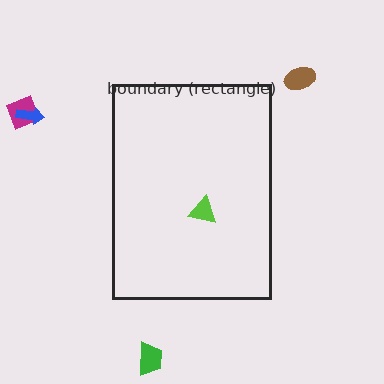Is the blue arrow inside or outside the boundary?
Outside.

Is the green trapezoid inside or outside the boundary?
Outside.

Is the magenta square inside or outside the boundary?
Outside.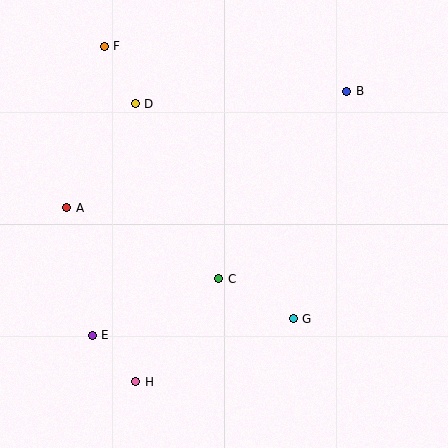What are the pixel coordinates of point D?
Point D is at (135, 104).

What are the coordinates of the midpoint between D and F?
The midpoint between D and F is at (120, 75).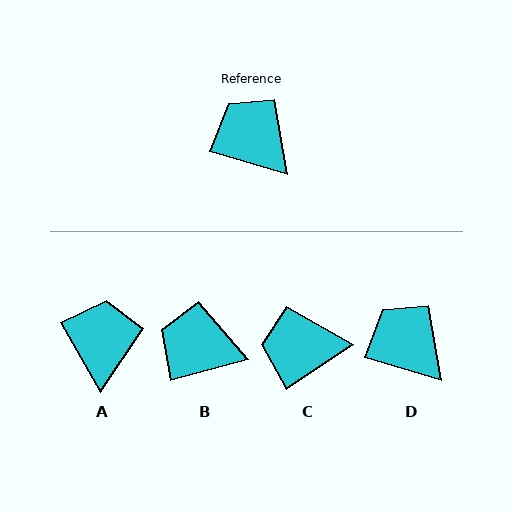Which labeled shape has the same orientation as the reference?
D.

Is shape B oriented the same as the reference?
No, it is off by about 32 degrees.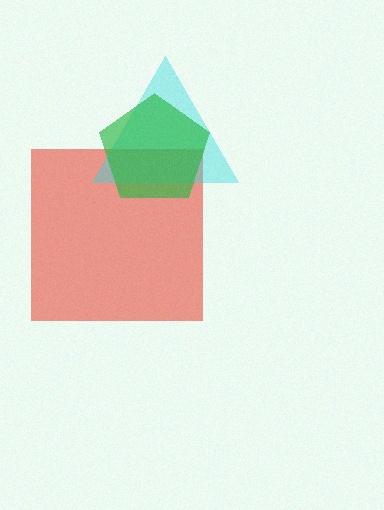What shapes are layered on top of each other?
The layered shapes are: a red square, a cyan triangle, a green pentagon.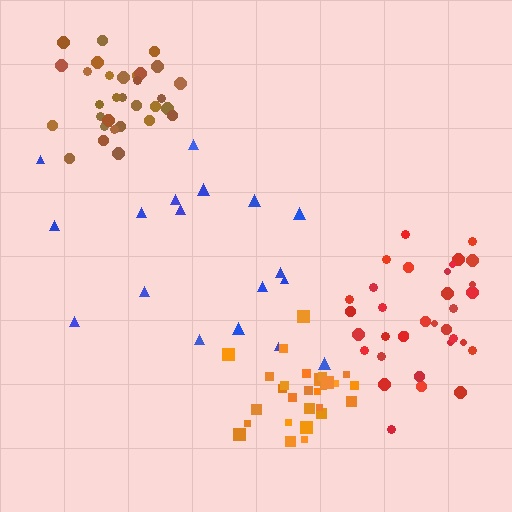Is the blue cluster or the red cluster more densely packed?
Red.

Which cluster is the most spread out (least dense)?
Blue.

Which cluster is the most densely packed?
Orange.